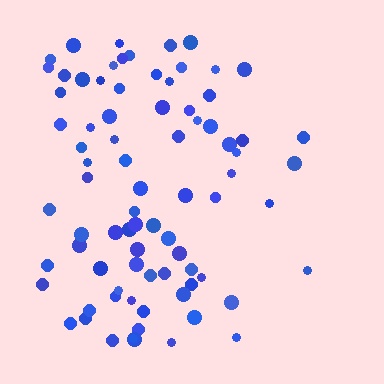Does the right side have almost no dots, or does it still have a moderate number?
Still a moderate number, just noticeably fewer than the left.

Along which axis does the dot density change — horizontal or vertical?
Horizontal.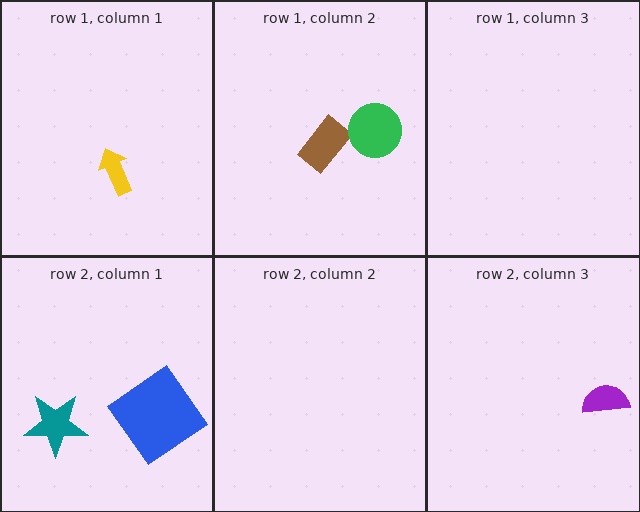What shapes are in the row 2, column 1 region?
The teal star, the blue diamond.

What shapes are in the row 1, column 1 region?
The yellow arrow.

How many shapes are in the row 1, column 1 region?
1.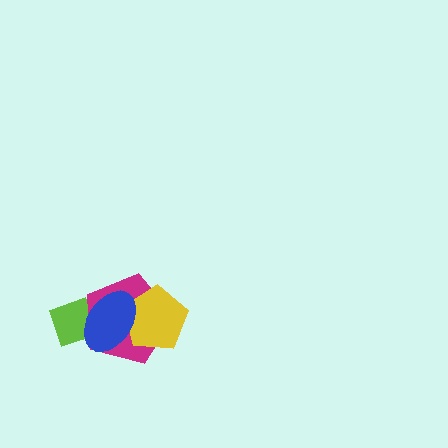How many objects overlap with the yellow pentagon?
2 objects overlap with the yellow pentagon.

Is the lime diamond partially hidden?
Yes, it is partially covered by another shape.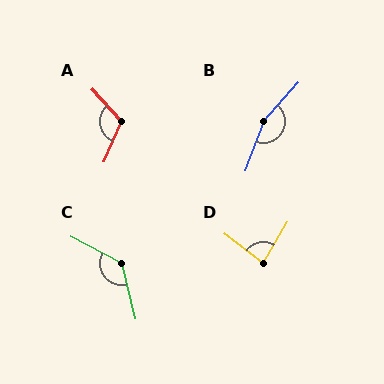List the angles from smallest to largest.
D (83°), A (114°), C (132°), B (159°).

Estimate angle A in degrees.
Approximately 114 degrees.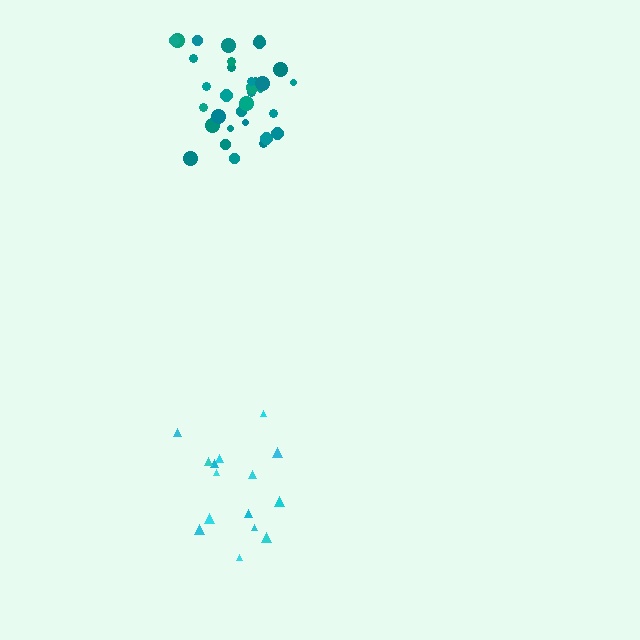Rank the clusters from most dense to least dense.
teal, cyan.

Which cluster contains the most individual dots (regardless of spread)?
Teal (33).